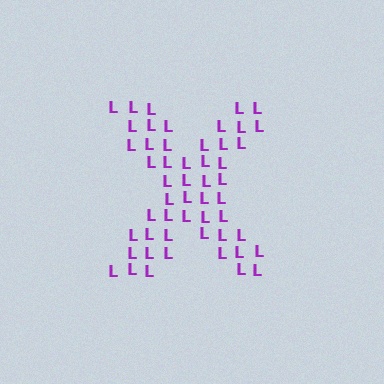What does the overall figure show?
The overall figure shows the letter X.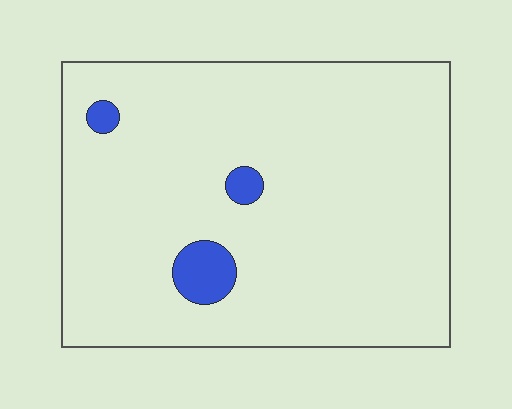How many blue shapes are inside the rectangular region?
3.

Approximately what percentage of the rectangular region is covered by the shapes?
Approximately 5%.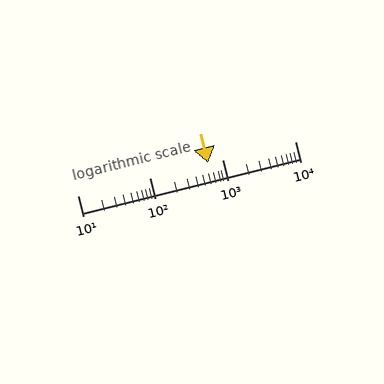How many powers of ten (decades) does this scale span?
The scale spans 3 decades, from 10 to 10000.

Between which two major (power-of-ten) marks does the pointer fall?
The pointer is between 100 and 1000.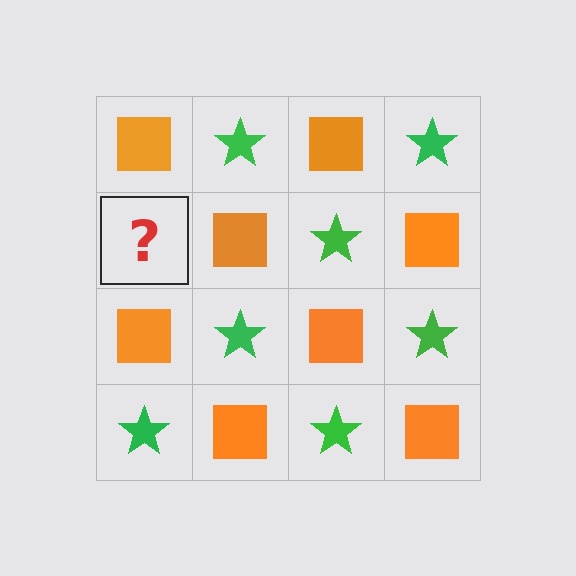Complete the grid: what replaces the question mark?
The question mark should be replaced with a green star.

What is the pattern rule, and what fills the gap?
The rule is that it alternates orange square and green star in a checkerboard pattern. The gap should be filled with a green star.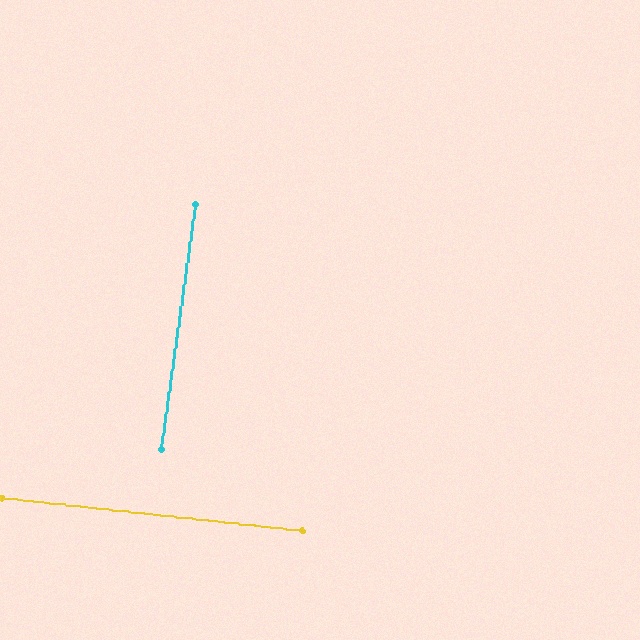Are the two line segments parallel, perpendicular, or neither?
Perpendicular — they meet at approximately 88°.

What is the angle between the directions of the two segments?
Approximately 88 degrees.